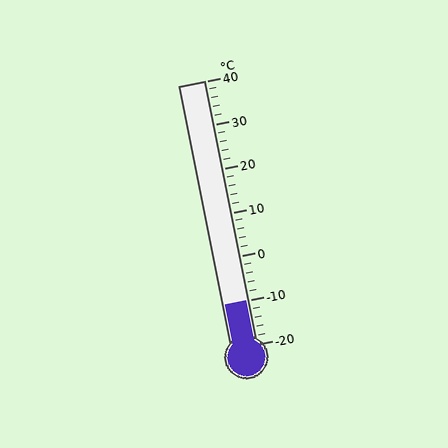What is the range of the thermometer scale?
The thermometer scale ranges from -20°C to 40°C.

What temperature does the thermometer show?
The thermometer shows approximately -10°C.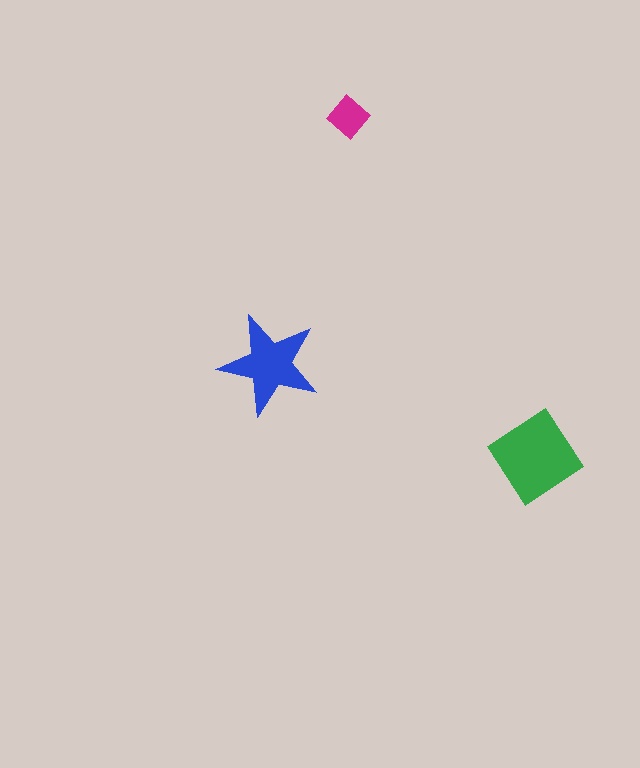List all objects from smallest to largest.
The magenta diamond, the blue star, the green diamond.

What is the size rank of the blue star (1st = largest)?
2nd.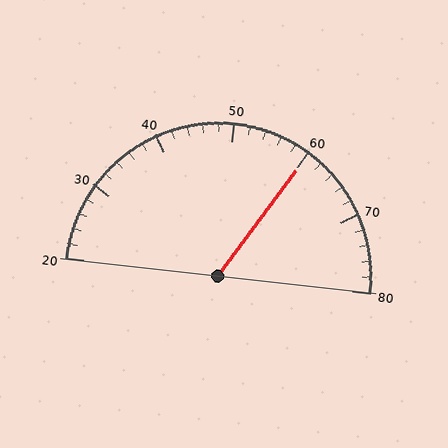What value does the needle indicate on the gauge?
The needle indicates approximately 60.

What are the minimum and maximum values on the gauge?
The gauge ranges from 20 to 80.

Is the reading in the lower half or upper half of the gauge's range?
The reading is in the upper half of the range (20 to 80).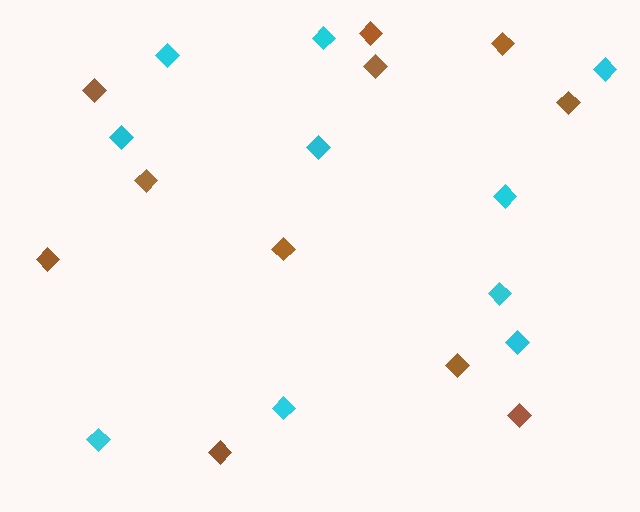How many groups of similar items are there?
There are 2 groups: one group of brown diamonds (11) and one group of cyan diamonds (10).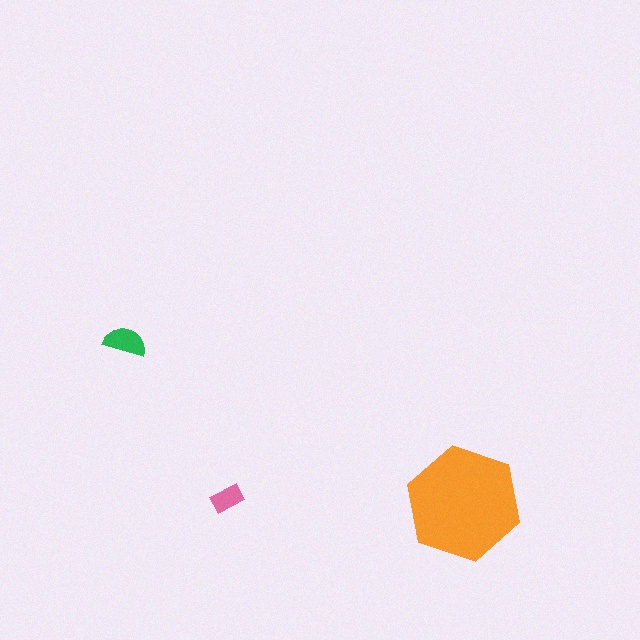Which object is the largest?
The orange hexagon.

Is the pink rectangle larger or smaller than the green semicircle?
Smaller.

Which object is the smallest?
The pink rectangle.